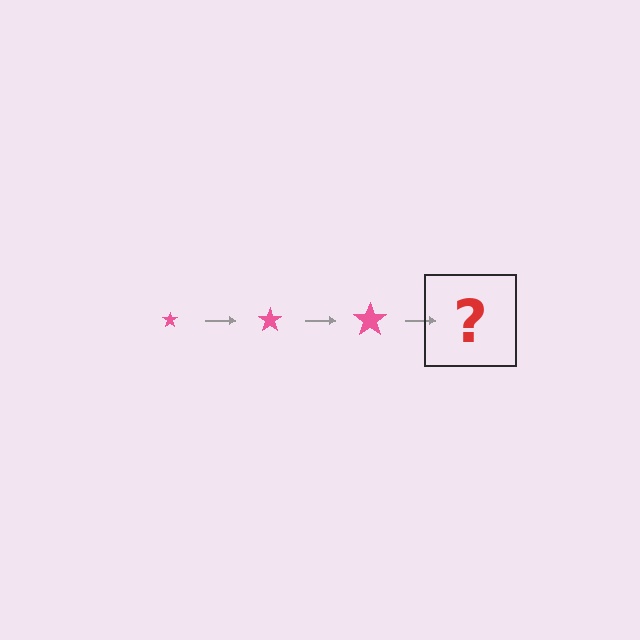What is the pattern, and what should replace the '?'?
The pattern is that the star gets progressively larger each step. The '?' should be a pink star, larger than the previous one.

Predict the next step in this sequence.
The next step is a pink star, larger than the previous one.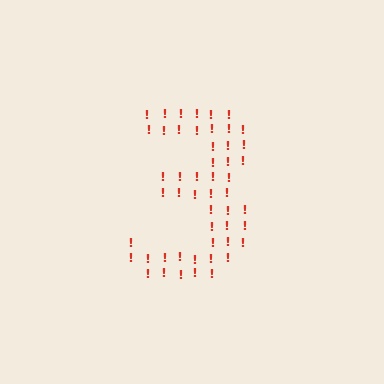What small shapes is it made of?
It is made of small exclamation marks.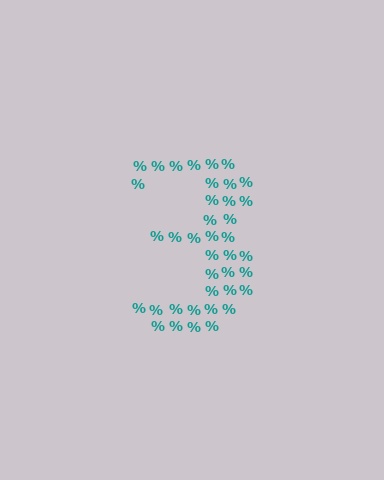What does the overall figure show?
The overall figure shows the digit 3.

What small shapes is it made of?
It is made of small percent signs.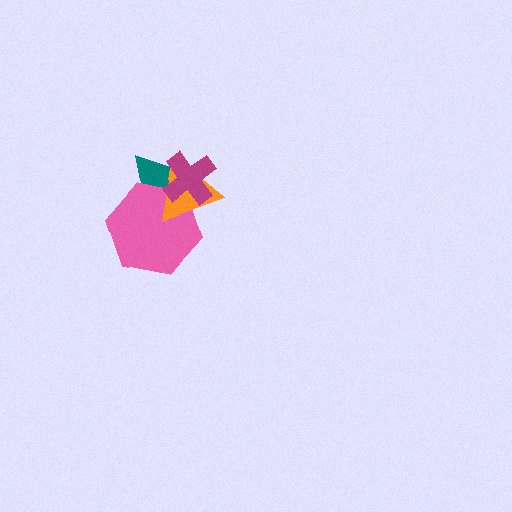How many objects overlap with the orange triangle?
3 objects overlap with the orange triangle.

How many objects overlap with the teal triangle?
3 objects overlap with the teal triangle.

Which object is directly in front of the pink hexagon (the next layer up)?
The orange triangle is directly in front of the pink hexagon.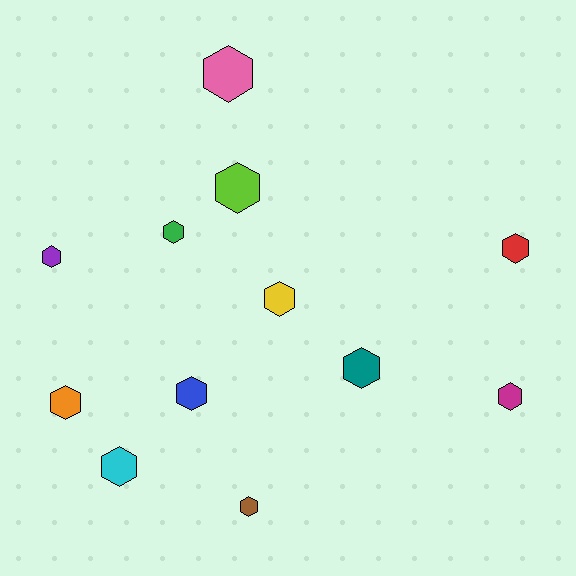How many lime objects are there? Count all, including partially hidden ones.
There is 1 lime object.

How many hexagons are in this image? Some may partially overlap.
There are 12 hexagons.